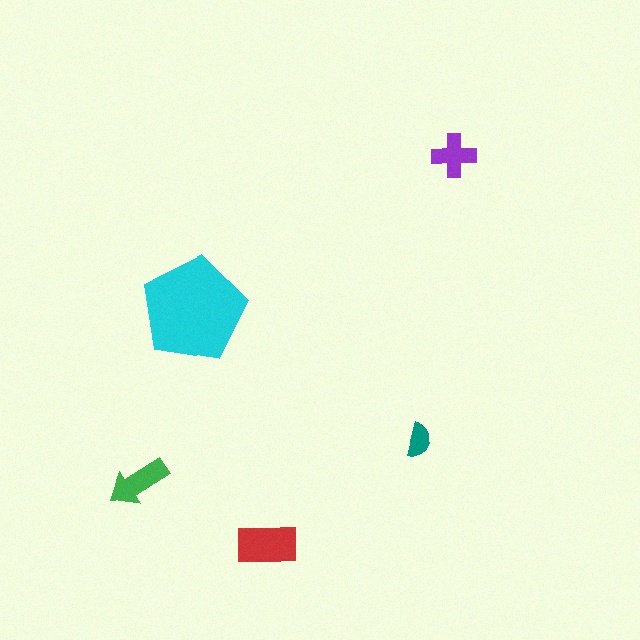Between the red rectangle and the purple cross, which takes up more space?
The red rectangle.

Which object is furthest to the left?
The green arrow is leftmost.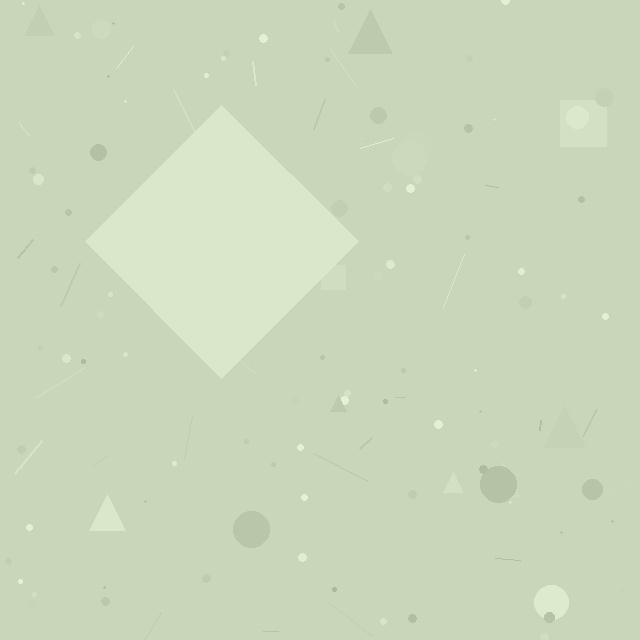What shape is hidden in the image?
A diamond is hidden in the image.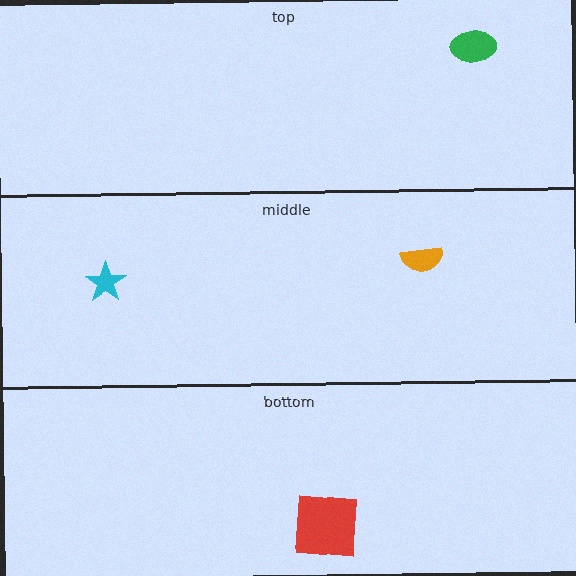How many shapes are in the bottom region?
1.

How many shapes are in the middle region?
2.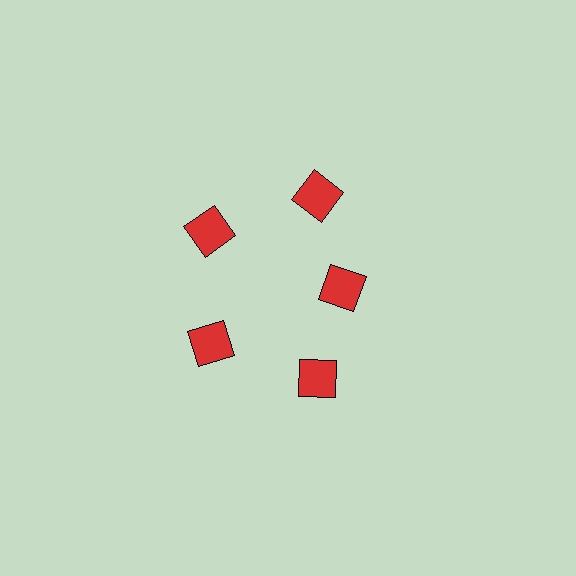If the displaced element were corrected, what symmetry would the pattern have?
It would have 5-fold rotational symmetry — the pattern would map onto itself every 72 degrees.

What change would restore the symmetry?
The symmetry would be restored by moving it outward, back onto the ring so that all 5 squares sit at equal angles and equal distance from the center.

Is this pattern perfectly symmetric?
No. The 5 red squares are arranged in a ring, but one element near the 3 o'clock position is pulled inward toward the center, breaking the 5-fold rotational symmetry.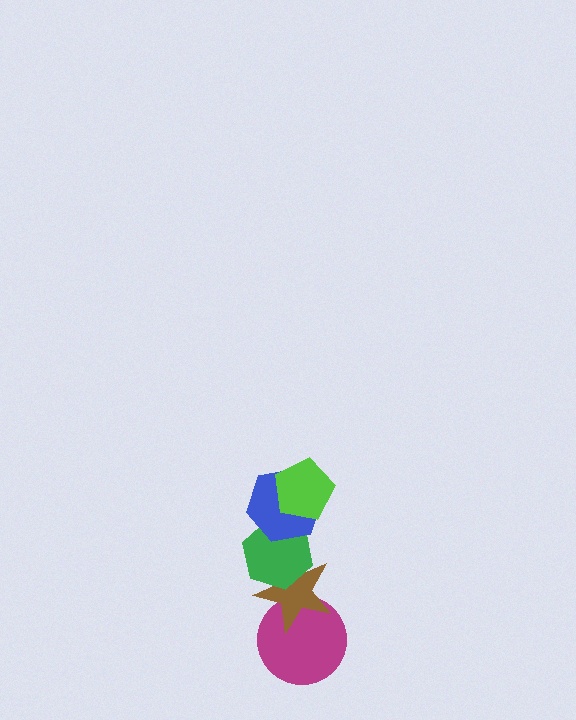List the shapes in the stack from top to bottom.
From top to bottom: the lime pentagon, the blue hexagon, the green hexagon, the brown star, the magenta circle.